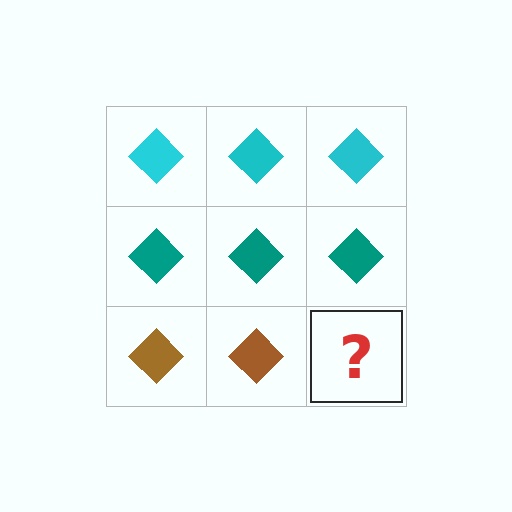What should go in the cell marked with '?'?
The missing cell should contain a brown diamond.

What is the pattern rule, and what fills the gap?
The rule is that each row has a consistent color. The gap should be filled with a brown diamond.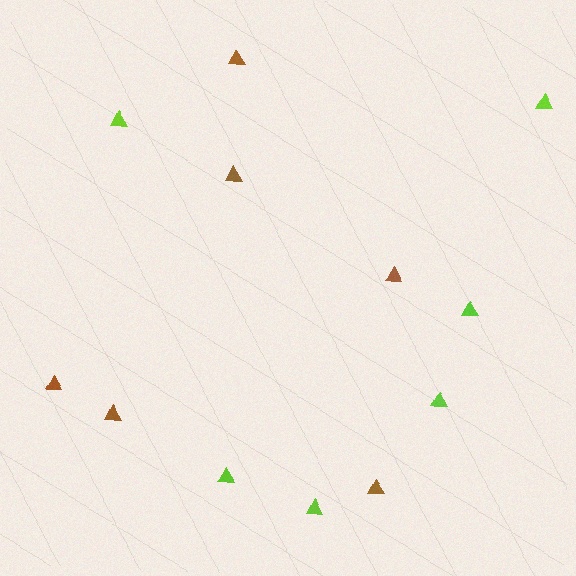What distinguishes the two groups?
There are 2 groups: one group of lime triangles (6) and one group of brown triangles (6).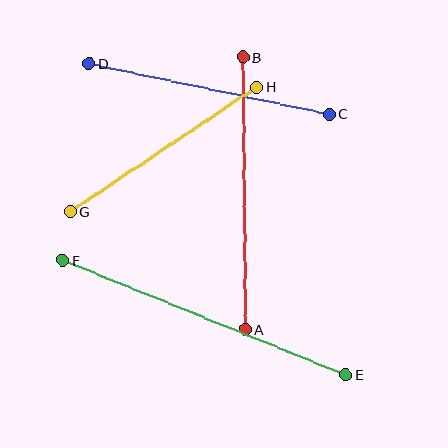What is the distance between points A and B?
The distance is approximately 272 pixels.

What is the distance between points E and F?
The distance is approximately 305 pixels.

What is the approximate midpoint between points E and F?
The midpoint is at approximately (204, 318) pixels.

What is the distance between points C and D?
The distance is approximately 245 pixels.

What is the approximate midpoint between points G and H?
The midpoint is at approximately (163, 149) pixels.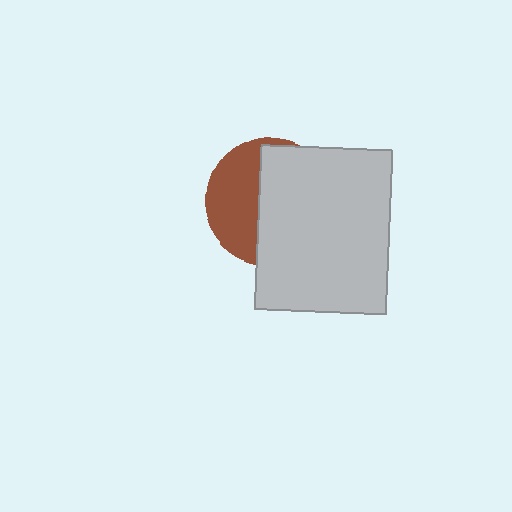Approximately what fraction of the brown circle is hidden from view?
Roughly 60% of the brown circle is hidden behind the light gray rectangle.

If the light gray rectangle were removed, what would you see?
You would see the complete brown circle.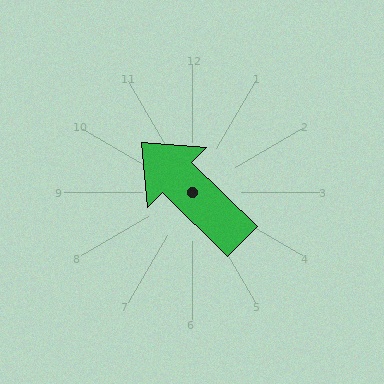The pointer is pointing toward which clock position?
Roughly 10 o'clock.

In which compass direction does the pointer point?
Northwest.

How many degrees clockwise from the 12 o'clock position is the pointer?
Approximately 314 degrees.